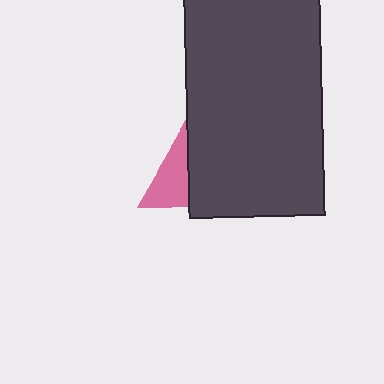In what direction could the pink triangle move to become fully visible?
The pink triangle could move left. That would shift it out from behind the dark gray rectangle entirely.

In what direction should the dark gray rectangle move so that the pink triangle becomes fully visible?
The dark gray rectangle should move right. That is the shortest direction to clear the overlap and leave the pink triangle fully visible.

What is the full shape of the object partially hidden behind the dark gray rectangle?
The partially hidden object is a pink triangle.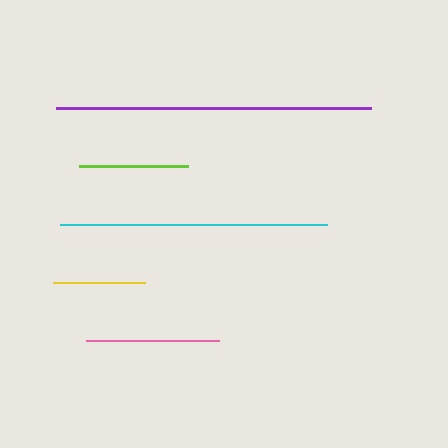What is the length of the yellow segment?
The yellow segment is approximately 92 pixels long.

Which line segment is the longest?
The purple line is the longest at approximately 315 pixels.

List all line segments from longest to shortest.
From longest to shortest: purple, cyan, pink, lime, yellow.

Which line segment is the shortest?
The yellow line is the shortest at approximately 92 pixels.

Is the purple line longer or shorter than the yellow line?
The purple line is longer than the yellow line.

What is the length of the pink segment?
The pink segment is approximately 132 pixels long.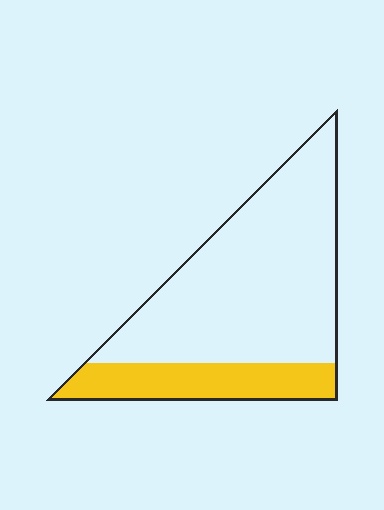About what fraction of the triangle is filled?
About one quarter (1/4).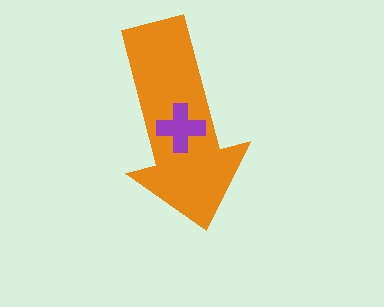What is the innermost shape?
The purple cross.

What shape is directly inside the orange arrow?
The purple cross.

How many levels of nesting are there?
2.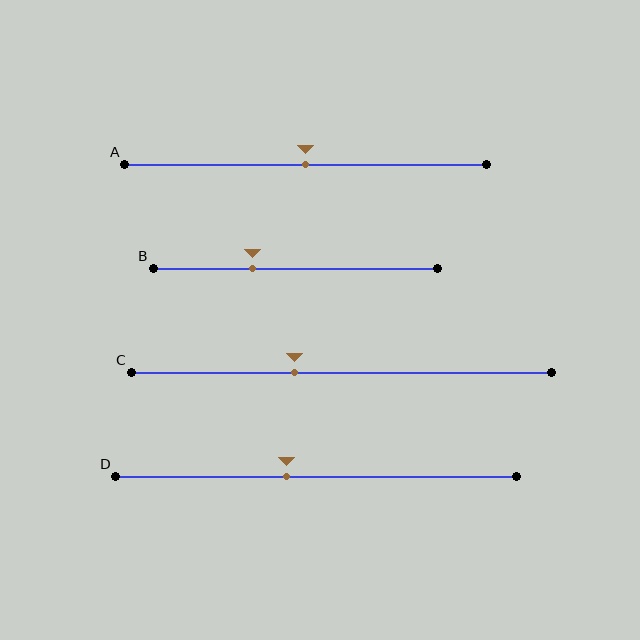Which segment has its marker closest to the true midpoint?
Segment A has its marker closest to the true midpoint.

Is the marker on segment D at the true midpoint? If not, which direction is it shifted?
No, the marker on segment D is shifted to the left by about 7% of the segment length.